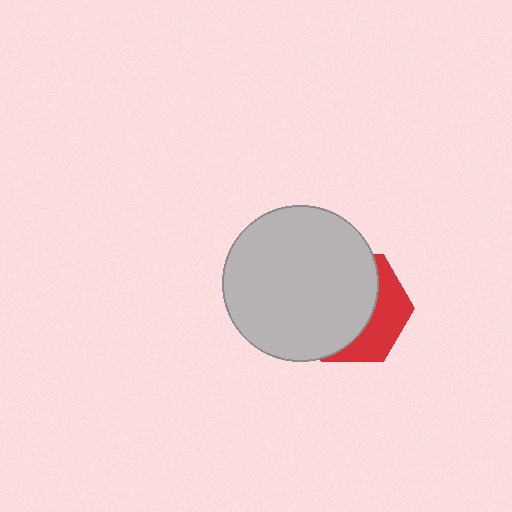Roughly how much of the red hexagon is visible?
A small part of it is visible (roughly 35%).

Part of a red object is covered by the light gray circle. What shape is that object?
It is a hexagon.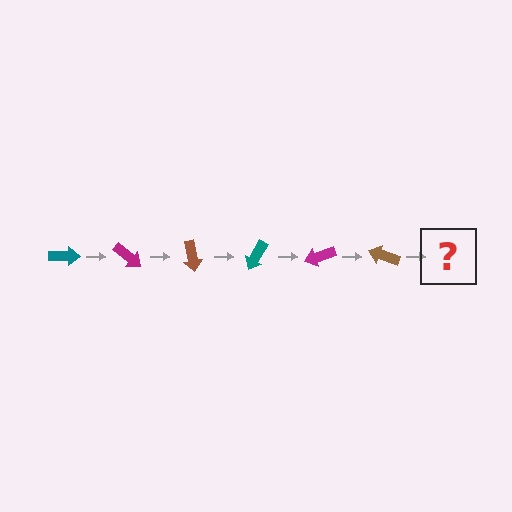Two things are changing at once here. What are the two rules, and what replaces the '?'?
The two rules are that it rotates 40 degrees each step and the color cycles through teal, magenta, and brown. The '?' should be a teal arrow, rotated 240 degrees from the start.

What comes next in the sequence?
The next element should be a teal arrow, rotated 240 degrees from the start.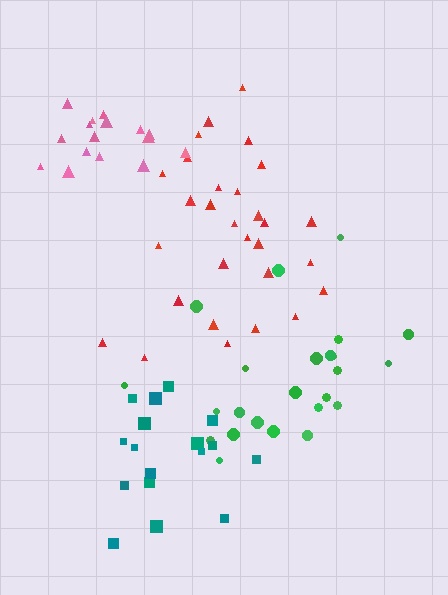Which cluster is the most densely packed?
Pink.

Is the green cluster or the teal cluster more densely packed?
Teal.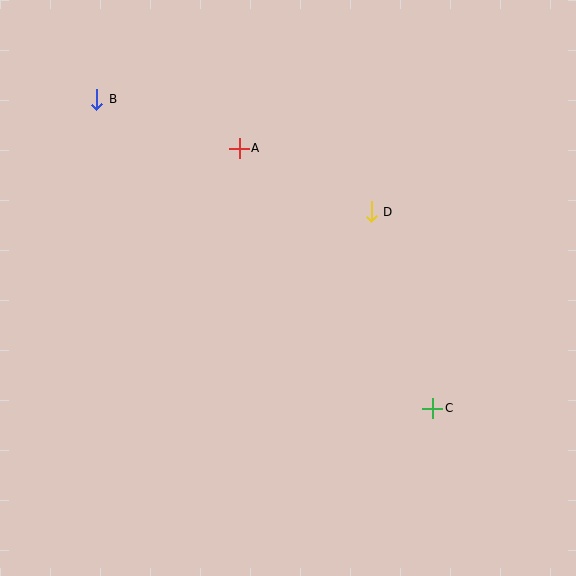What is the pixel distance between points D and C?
The distance between D and C is 206 pixels.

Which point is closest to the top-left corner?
Point B is closest to the top-left corner.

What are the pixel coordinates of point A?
Point A is at (239, 148).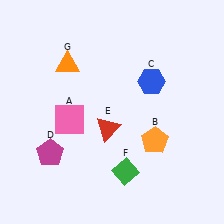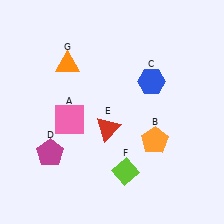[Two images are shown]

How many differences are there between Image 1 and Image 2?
There is 1 difference between the two images.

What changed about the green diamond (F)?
In Image 1, F is green. In Image 2, it changed to lime.